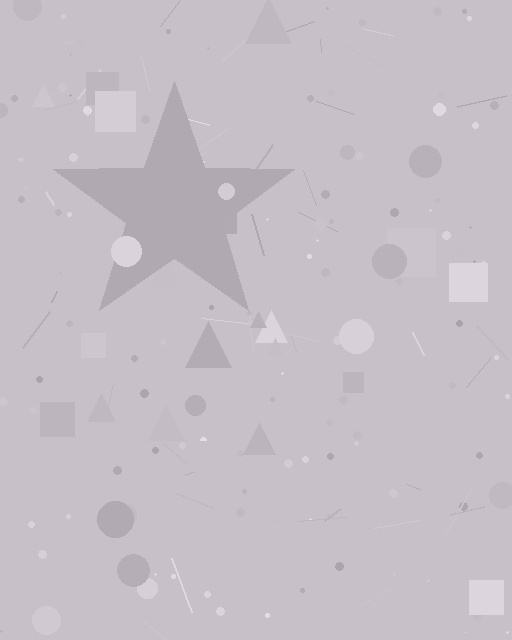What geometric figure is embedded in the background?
A star is embedded in the background.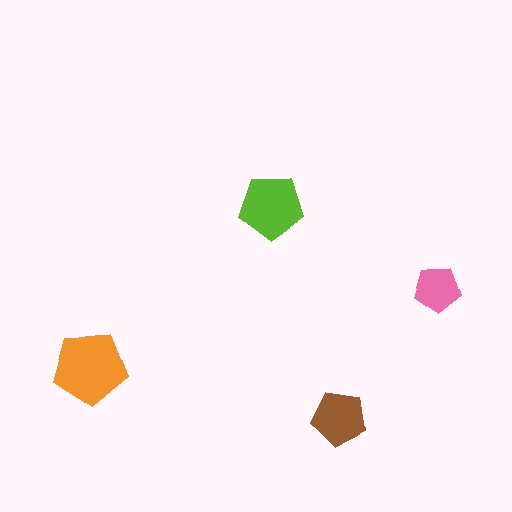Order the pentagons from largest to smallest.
the orange one, the lime one, the brown one, the pink one.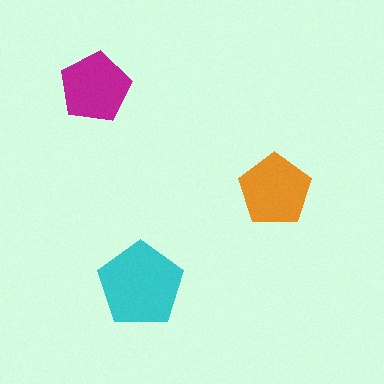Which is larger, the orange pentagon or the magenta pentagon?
The orange one.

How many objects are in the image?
There are 3 objects in the image.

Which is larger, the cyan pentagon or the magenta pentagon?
The cyan one.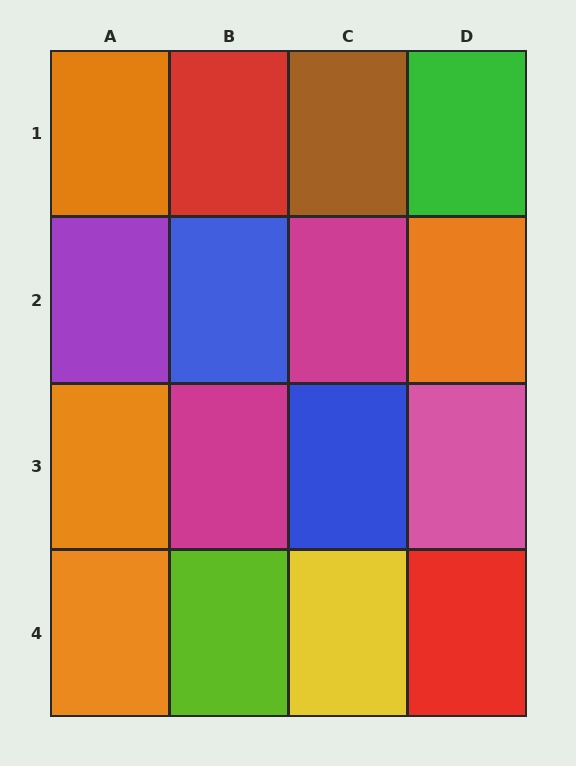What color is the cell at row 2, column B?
Blue.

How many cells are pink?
1 cell is pink.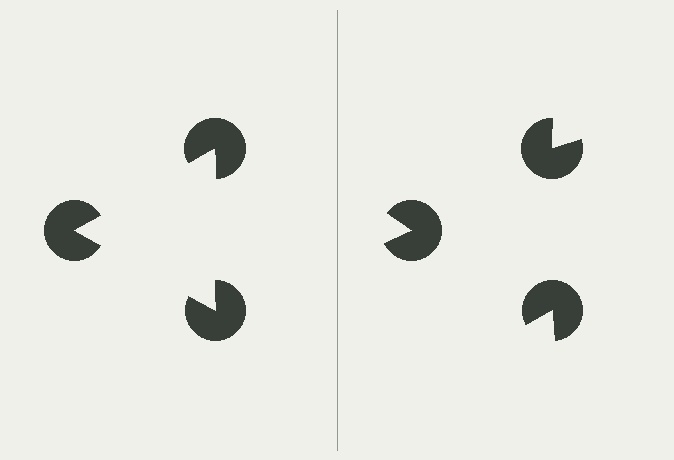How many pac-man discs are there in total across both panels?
6 — 3 on each side.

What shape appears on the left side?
An illusory triangle.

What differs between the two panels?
The pac-man discs are positioned identically on both sides; only the wedge orientations differ. On the left they align to a triangle; on the right they are misaligned.